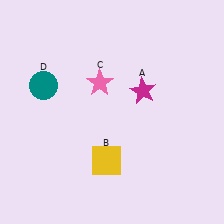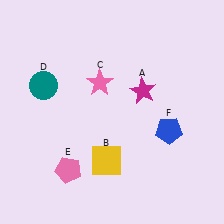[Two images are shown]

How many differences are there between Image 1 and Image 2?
There are 2 differences between the two images.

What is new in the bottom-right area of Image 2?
A blue pentagon (F) was added in the bottom-right area of Image 2.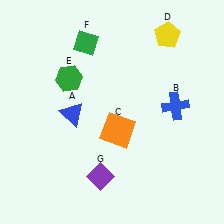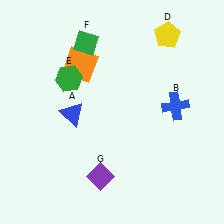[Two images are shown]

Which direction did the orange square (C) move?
The orange square (C) moved up.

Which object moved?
The orange square (C) moved up.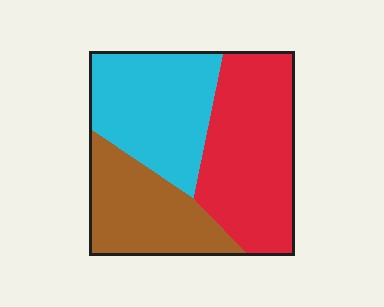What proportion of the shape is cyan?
Cyan covers 33% of the shape.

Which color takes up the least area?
Brown, at roughly 25%.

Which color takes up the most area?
Red, at roughly 40%.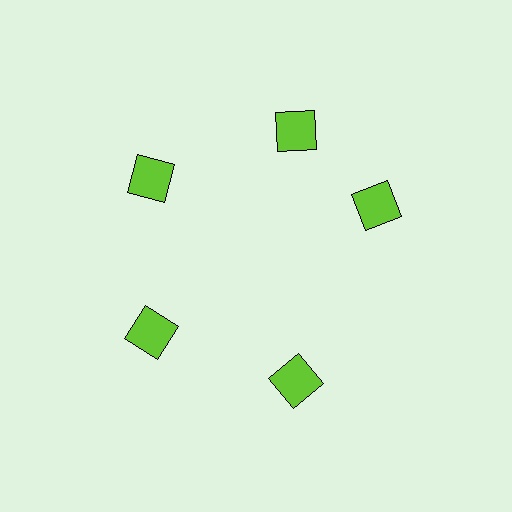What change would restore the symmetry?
The symmetry would be restored by rotating it back into even spacing with its neighbors so that all 5 squares sit at equal angles and equal distance from the center.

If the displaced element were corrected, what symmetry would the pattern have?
It would have 5-fold rotational symmetry — the pattern would map onto itself every 72 degrees.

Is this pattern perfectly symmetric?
No. The 5 lime squares are arranged in a ring, but one element near the 3 o'clock position is rotated out of alignment along the ring, breaking the 5-fold rotational symmetry.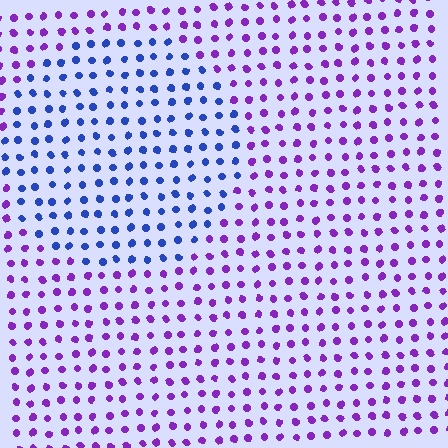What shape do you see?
I see a circle.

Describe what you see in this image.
The image is filled with small purple elements in a uniform arrangement. A circle-shaped region is visible where the elements are tinted to a slightly different hue, forming a subtle color boundary.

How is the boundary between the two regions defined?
The boundary is defined purely by a slight shift in hue (about 52 degrees). Spacing, size, and orientation are identical on both sides.